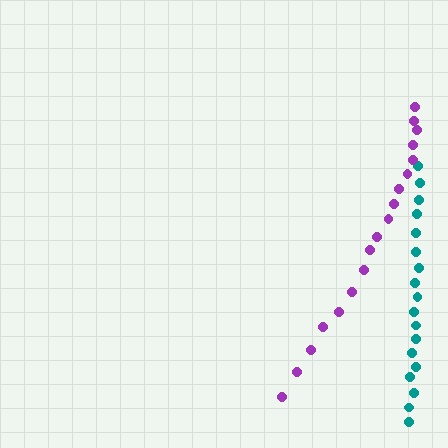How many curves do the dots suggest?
There are 2 distinct paths.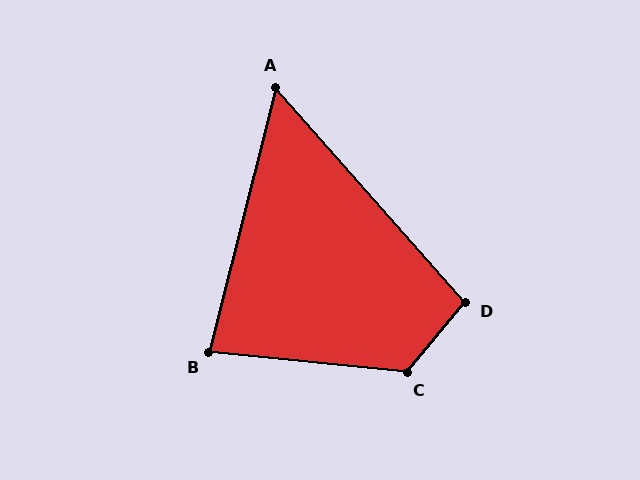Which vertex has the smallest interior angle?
A, at approximately 56 degrees.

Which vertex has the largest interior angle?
C, at approximately 124 degrees.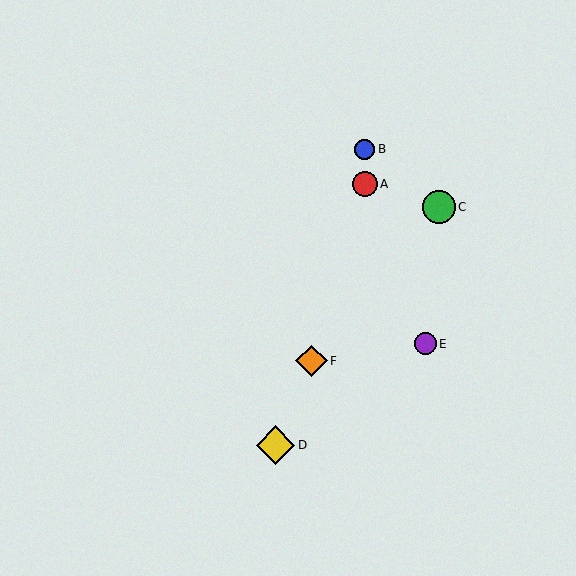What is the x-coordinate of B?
Object B is at x≈365.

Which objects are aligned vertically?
Objects A, B are aligned vertically.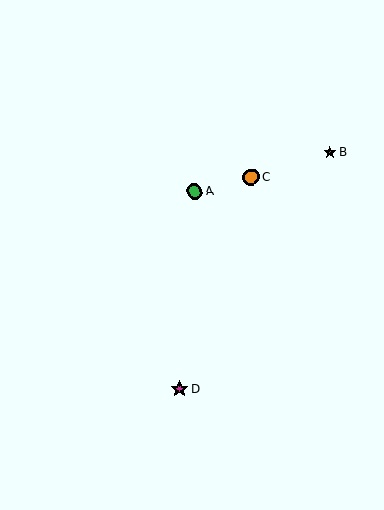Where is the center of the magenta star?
The center of the magenta star is at (180, 389).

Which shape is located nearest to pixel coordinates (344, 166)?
The brown star (labeled B) at (330, 152) is nearest to that location.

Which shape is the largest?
The magenta star (labeled D) is the largest.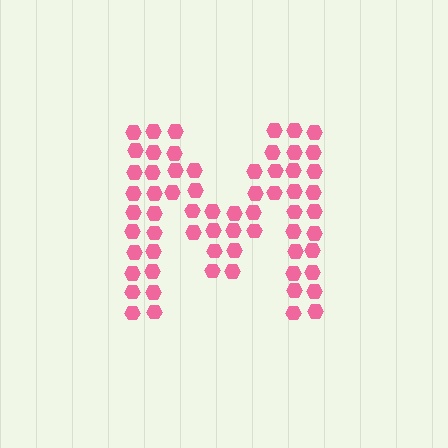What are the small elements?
The small elements are hexagons.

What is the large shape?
The large shape is the letter M.